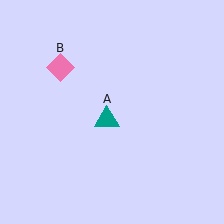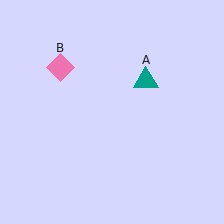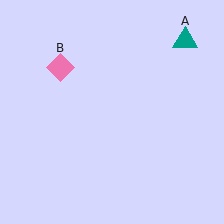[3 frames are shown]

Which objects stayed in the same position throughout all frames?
Pink diamond (object B) remained stationary.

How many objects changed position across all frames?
1 object changed position: teal triangle (object A).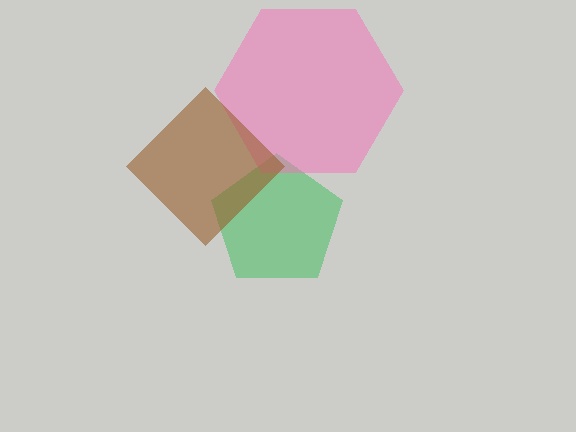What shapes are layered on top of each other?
The layered shapes are: a green pentagon, a pink hexagon, a brown diamond.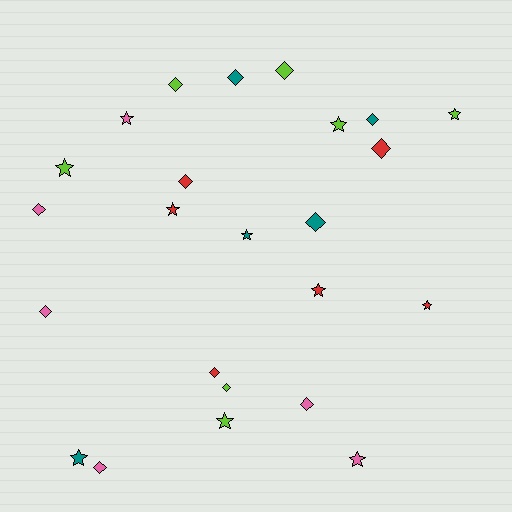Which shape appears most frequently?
Diamond, with 13 objects.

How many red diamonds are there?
There are 3 red diamonds.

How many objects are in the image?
There are 24 objects.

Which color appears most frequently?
Lime, with 7 objects.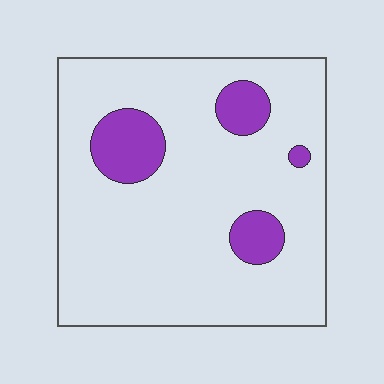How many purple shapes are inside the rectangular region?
4.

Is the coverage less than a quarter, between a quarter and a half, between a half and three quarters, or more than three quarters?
Less than a quarter.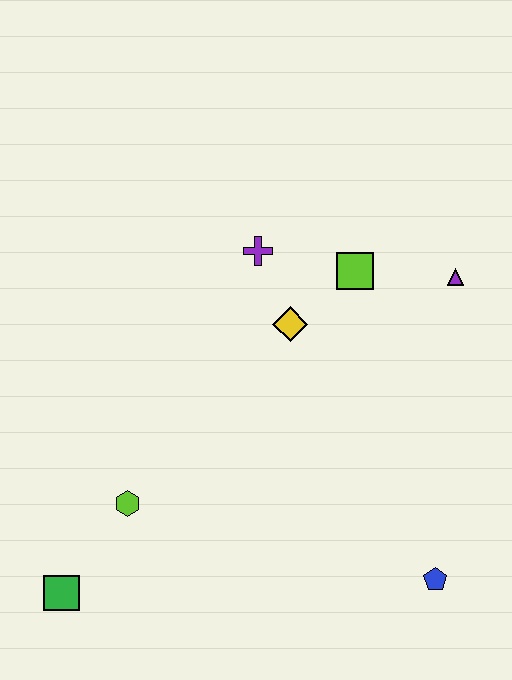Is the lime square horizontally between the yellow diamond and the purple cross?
No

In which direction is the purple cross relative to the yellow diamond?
The purple cross is above the yellow diamond.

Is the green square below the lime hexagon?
Yes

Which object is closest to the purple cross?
The yellow diamond is closest to the purple cross.